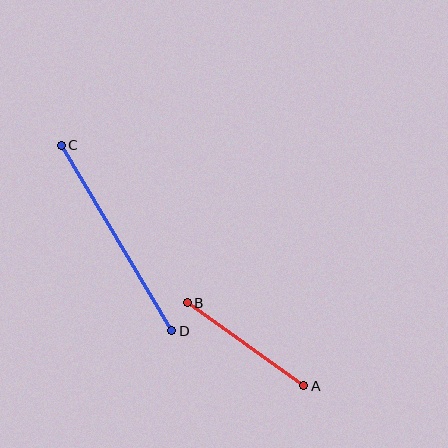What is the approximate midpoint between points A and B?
The midpoint is at approximately (245, 344) pixels.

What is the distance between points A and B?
The distance is approximately 143 pixels.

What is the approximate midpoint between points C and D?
The midpoint is at approximately (117, 238) pixels.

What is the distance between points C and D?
The distance is approximately 216 pixels.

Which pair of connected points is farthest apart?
Points C and D are farthest apart.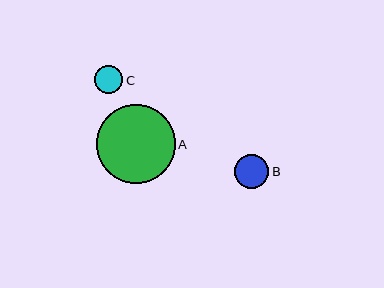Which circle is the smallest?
Circle C is the smallest with a size of approximately 28 pixels.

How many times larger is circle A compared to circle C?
Circle A is approximately 2.8 times the size of circle C.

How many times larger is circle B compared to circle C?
Circle B is approximately 1.2 times the size of circle C.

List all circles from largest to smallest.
From largest to smallest: A, B, C.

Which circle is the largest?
Circle A is the largest with a size of approximately 79 pixels.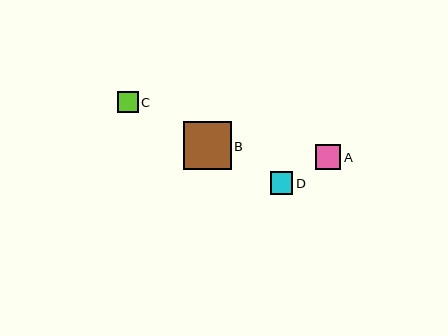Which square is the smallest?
Square C is the smallest with a size of approximately 21 pixels.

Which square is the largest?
Square B is the largest with a size of approximately 48 pixels.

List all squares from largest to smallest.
From largest to smallest: B, A, D, C.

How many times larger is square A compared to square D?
Square A is approximately 1.1 times the size of square D.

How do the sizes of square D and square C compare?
Square D and square C are approximately the same size.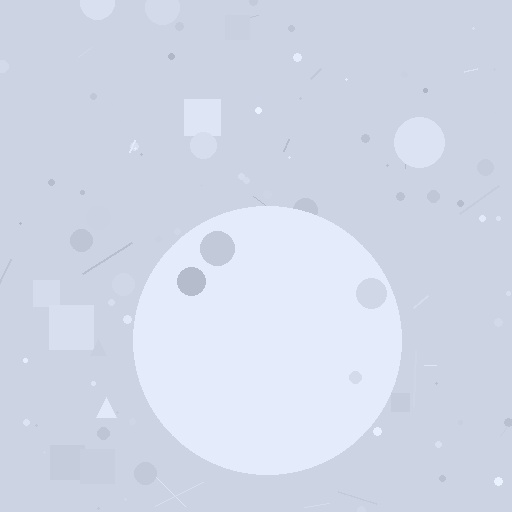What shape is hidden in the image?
A circle is hidden in the image.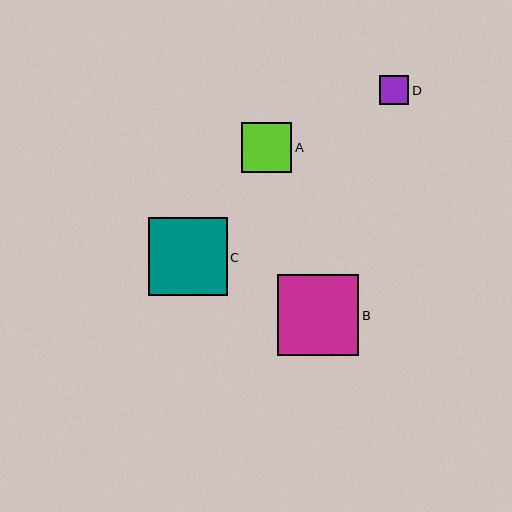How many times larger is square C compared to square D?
Square C is approximately 2.7 times the size of square D.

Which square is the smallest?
Square D is the smallest with a size of approximately 29 pixels.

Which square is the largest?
Square B is the largest with a size of approximately 81 pixels.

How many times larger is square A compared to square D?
Square A is approximately 1.7 times the size of square D.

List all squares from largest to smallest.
From largest to smallest: B, C, A, D.